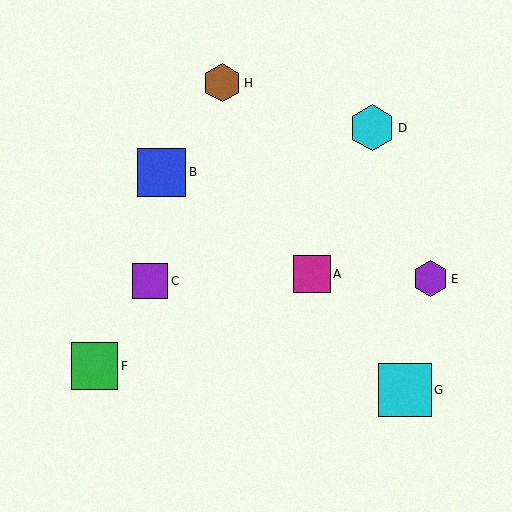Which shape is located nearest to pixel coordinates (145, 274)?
The purple square (labeled C) at (150, 281) is nearest to that location.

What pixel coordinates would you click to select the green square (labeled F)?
Click at (95, 366) to select the green square F.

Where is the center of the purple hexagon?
The center of the purple hexagon is at (431, 279).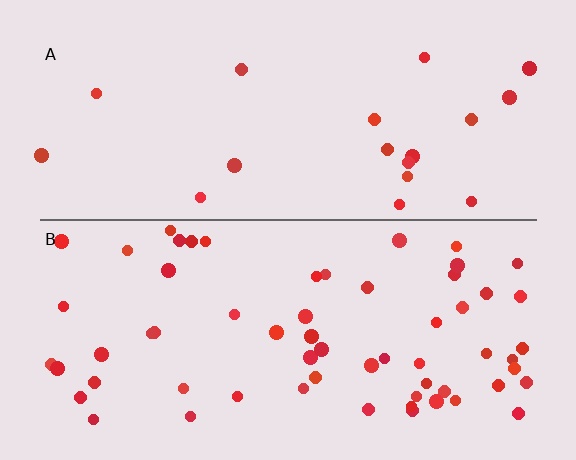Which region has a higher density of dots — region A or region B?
B (the bottom).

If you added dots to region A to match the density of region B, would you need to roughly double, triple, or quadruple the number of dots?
Approximately triple.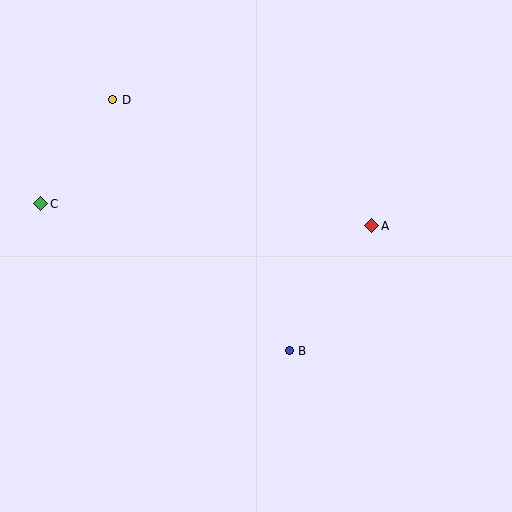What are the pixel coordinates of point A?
Point A is at (372, 226).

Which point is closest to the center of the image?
Point B at (289, 351) is closest to the center.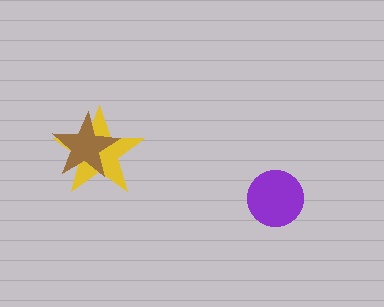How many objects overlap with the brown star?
1 object overlaps with the brown star.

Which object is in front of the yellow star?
The brown star is in front of the yellow star.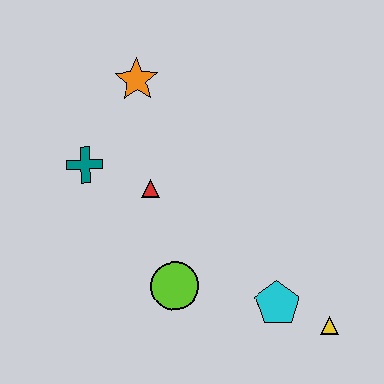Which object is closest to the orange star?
The teal cross is closest to the orange star.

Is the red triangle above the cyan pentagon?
Yes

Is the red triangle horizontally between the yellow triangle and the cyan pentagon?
No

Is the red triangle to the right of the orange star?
Yes